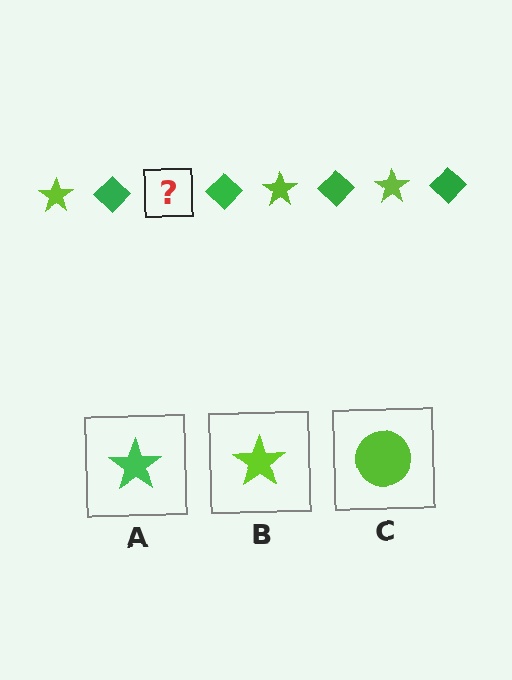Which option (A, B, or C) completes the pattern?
B.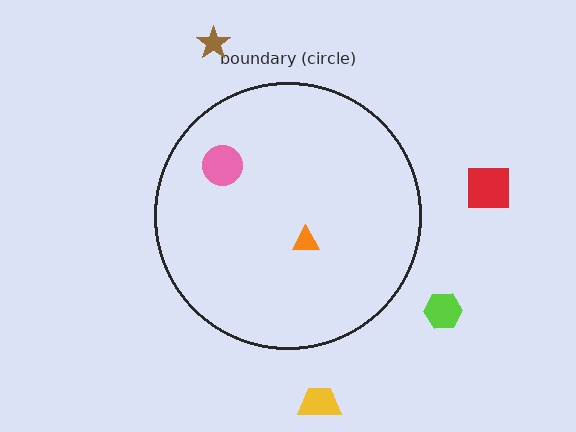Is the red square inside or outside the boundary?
Outside.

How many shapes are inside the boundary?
2 inside, 4 outside.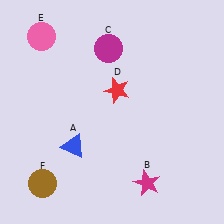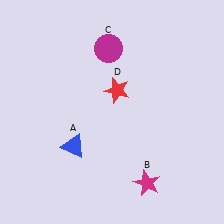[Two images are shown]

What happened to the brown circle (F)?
The brown circle (F) was removed in Image 2. It was in the bottom-left area of Image 1.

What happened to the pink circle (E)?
The pink circle (E) was removed in Image 2. It was in the top-left area of Image 1.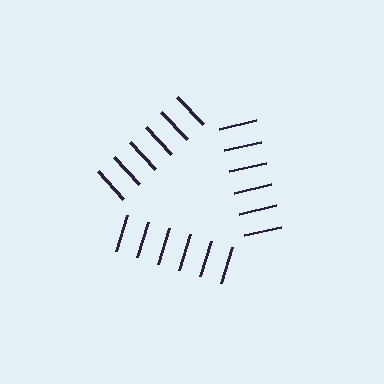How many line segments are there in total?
18 — 6 along each of the 3 edges.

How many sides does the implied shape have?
3 sides — the line-ends trace a triangle.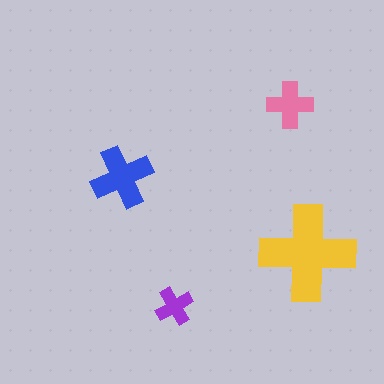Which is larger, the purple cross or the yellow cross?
The yellow one.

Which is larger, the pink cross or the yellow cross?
The yellow one.